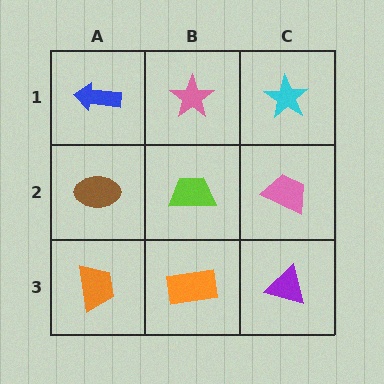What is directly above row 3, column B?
A lime trapezoid.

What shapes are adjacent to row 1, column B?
A lime trapezoid (row 2, column B), a blue arrow (row 1, column A), a cyan star (row 1, column C).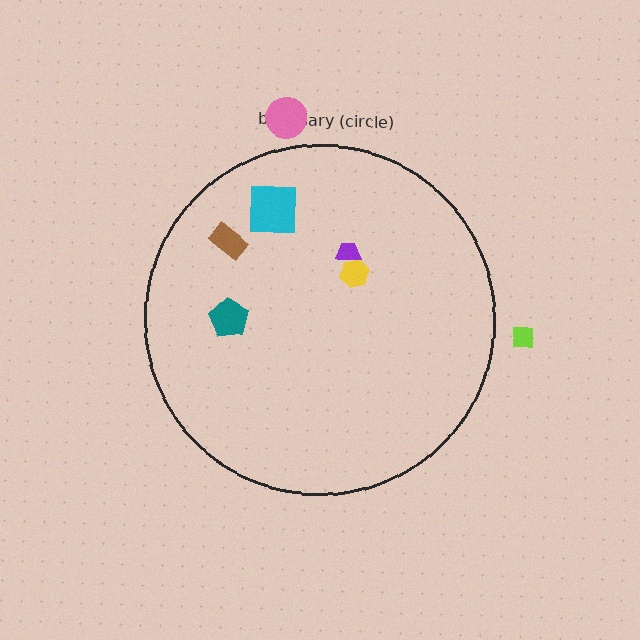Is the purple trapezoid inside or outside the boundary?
Inside.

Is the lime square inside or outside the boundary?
Outside.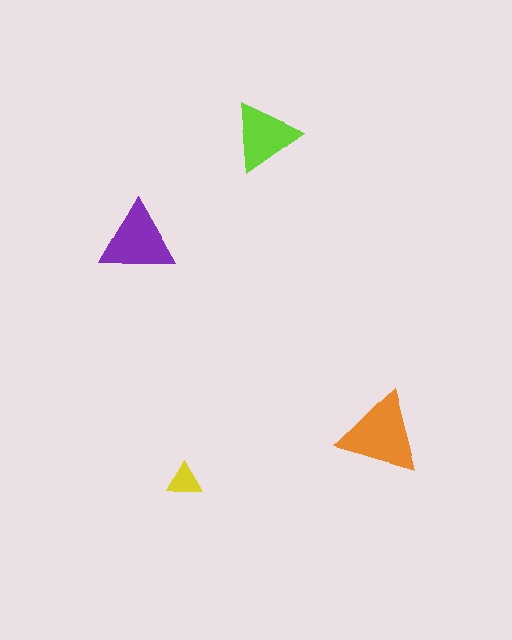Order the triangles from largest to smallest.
the orange one, the purple one, the lime one, the yellow one.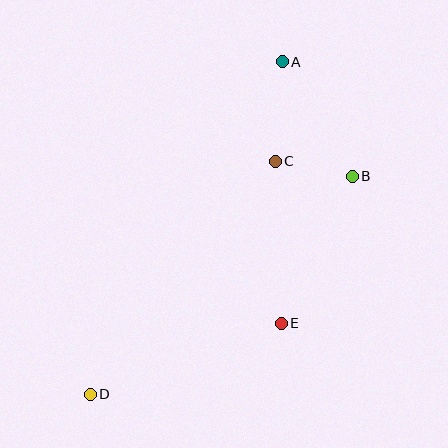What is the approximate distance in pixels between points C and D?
The distance between C and D is approximately 298 pixels.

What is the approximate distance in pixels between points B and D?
The distance between B and D is approximately 341 pixels.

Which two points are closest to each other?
Points B and C are closest to each other.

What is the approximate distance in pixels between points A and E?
The distance between A and E is approximately 262 pixels.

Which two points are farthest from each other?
Points A and D are farthest from each other.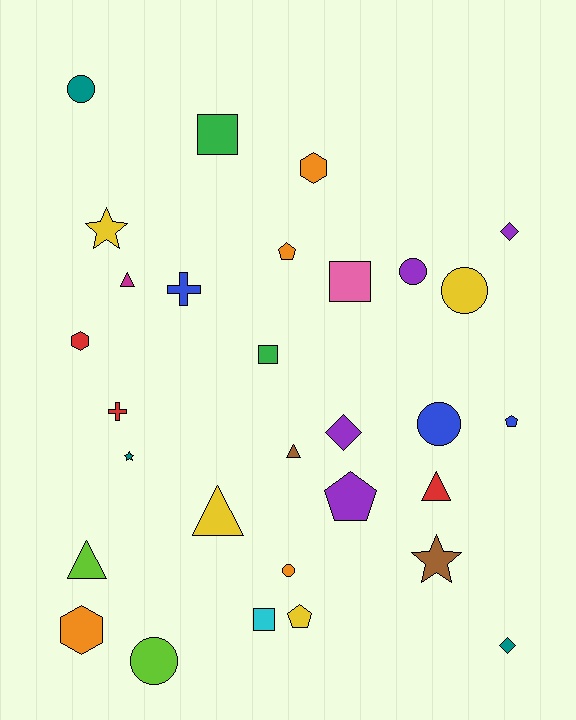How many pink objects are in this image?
There is 1 pink object.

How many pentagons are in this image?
There are 4 pentagons.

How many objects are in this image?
There are 30 objects.